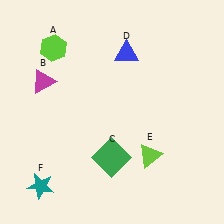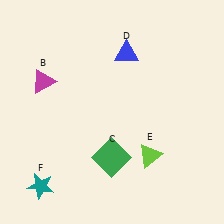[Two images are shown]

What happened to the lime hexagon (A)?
The lime hexagon (A) was removed in Image 2. It was in the top-left area of Image 1.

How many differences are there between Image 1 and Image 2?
There is 1 difference between the two images.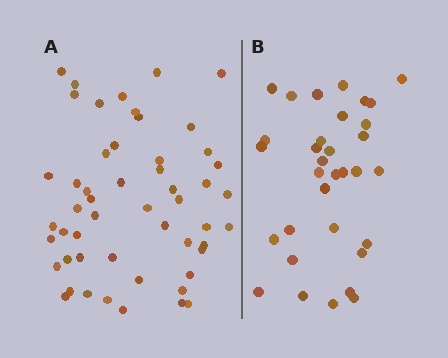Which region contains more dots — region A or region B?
Region A (the left region) has more dots.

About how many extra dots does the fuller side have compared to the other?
Region A has approximately 20 more dots than region B.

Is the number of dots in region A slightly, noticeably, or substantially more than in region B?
Region A has substantially more. The ratio is roughly 1.6 to 1.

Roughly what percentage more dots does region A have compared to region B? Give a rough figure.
About 60% more.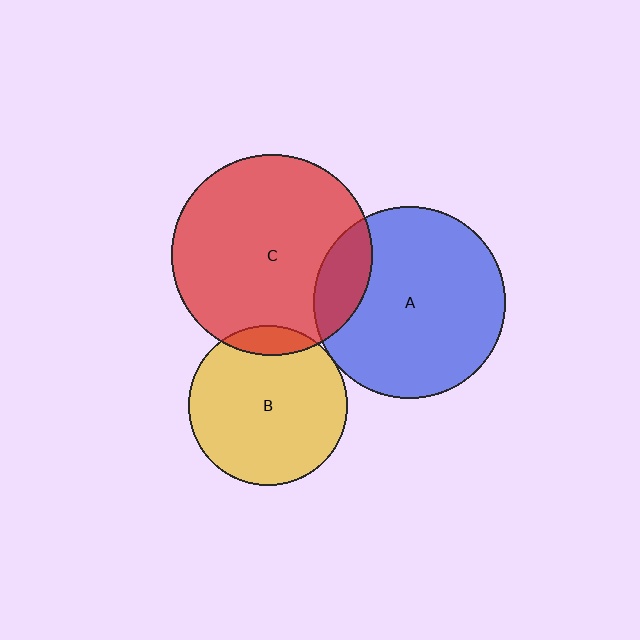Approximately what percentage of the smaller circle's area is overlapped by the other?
Approximately 15%.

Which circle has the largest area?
Circle C (red).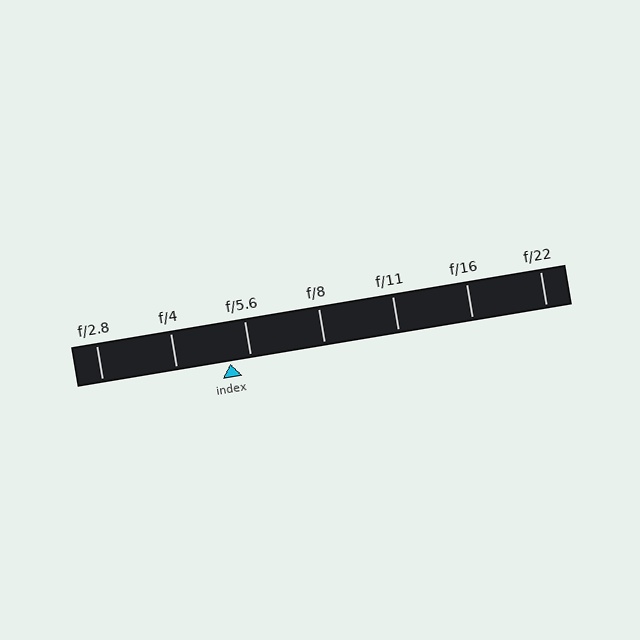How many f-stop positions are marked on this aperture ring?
There are 7 f-stop positions marked.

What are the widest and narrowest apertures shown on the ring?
The widest aperture shown is f/2.8 and the narrowest is f/22.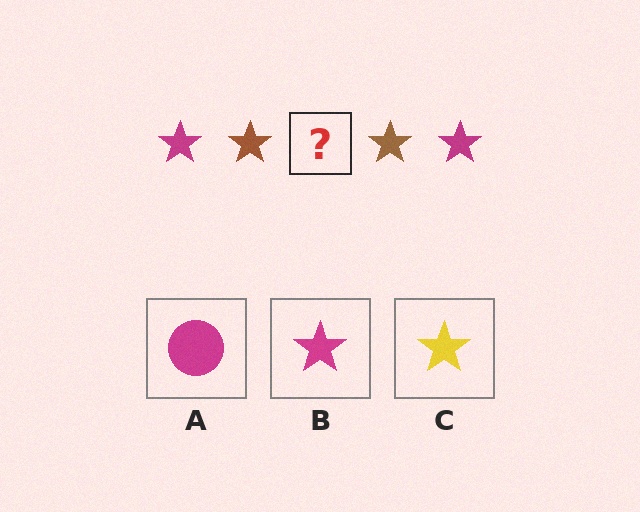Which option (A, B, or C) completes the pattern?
B.